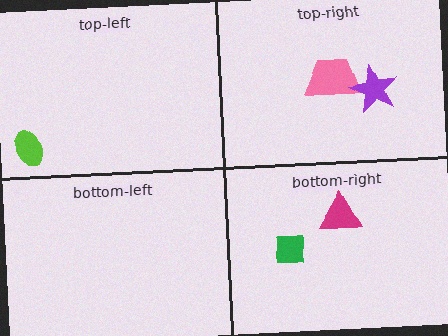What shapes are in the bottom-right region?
The magenta triangle, the green square.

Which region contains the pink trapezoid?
The top-right region.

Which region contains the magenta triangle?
The bottom-right region.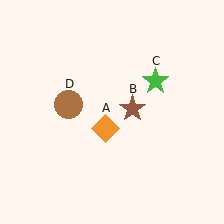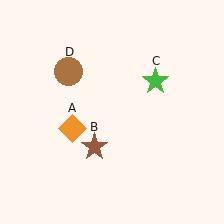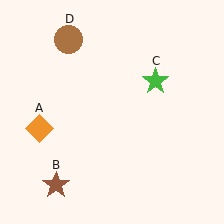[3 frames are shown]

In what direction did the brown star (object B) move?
The brown star (object B) moved down and to the left.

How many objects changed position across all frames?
3 objects changed position: orange diamond (object A), brown star (object B), brown circle (object D).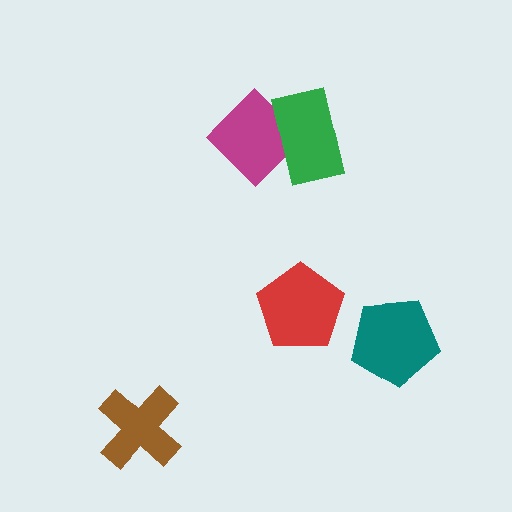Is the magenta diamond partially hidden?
Yes, it is partially covered by another shape.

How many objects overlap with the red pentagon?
0 objects overlap with the red pentagon.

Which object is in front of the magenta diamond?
The green rectangle is in front of the magenta diamond.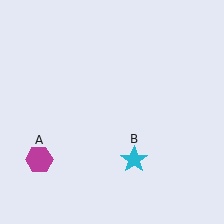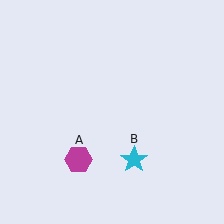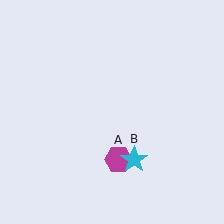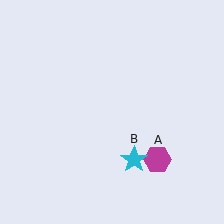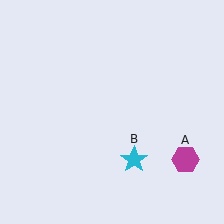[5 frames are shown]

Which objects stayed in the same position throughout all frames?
Cyan star (object B) remained stationary.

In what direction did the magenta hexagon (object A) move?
The magenta hexagon (object A) moved right.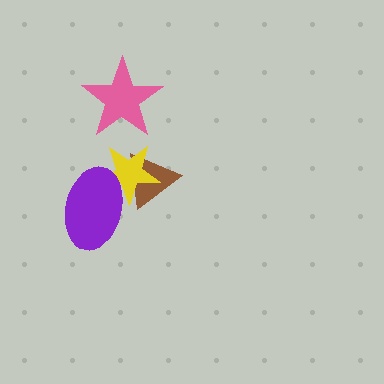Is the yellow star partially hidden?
Yes, it is partially covered by another shape.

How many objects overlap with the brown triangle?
2 objects overlap with the brown triangle.